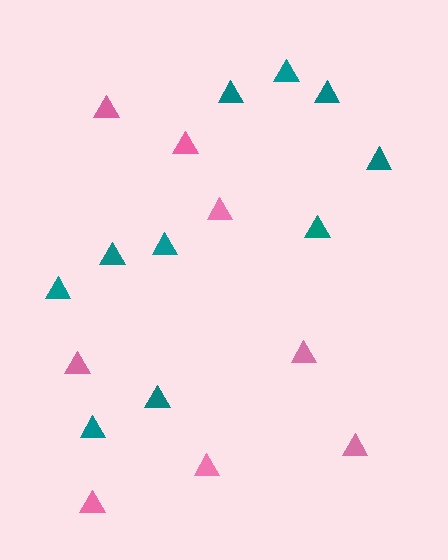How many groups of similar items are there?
There are 2 groups: one group of teal triangles (10) and one group of pink triangles (8).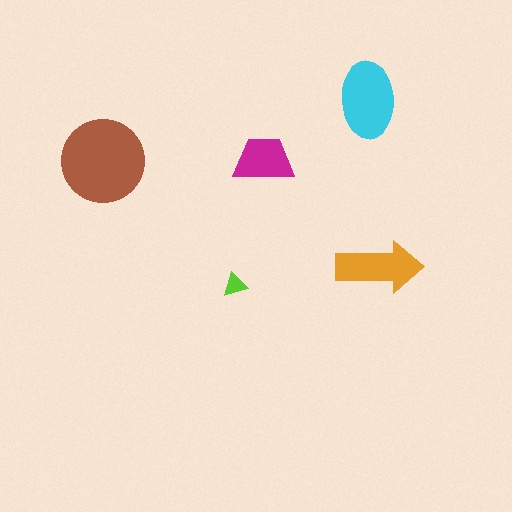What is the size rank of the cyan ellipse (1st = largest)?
2nd.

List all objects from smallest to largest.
The lime triangle, the magenta trapezoid, the orange arrow, the cyan ellipse, the brown circle.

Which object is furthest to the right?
The orange arrow is rightmost.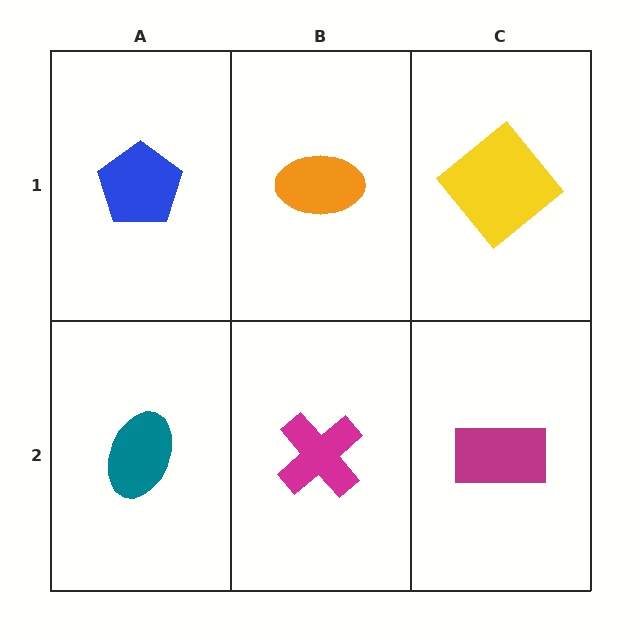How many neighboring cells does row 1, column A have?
2.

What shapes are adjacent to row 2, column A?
A blue pentagon (row 1, column A), a magenta cross (row 2, column B).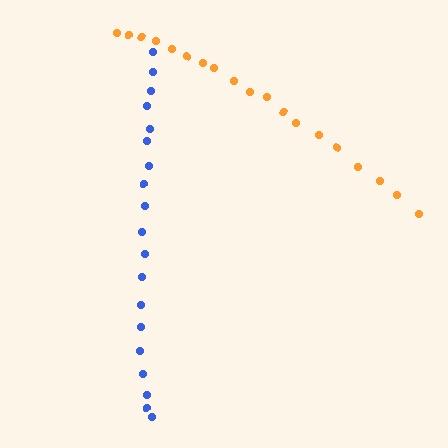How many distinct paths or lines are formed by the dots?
There are 2 distinct paths.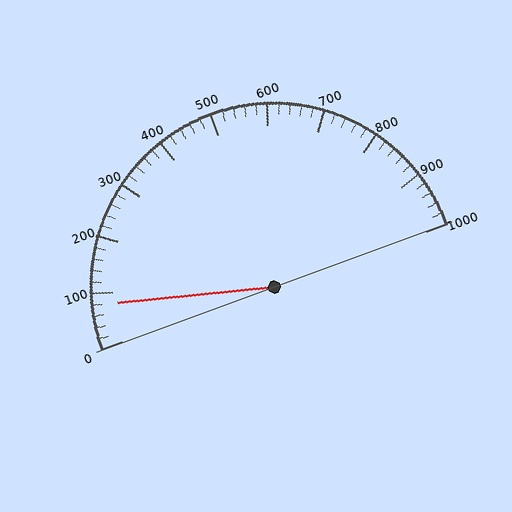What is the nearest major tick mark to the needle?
The nearest major tick mark is 100.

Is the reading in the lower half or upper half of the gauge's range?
The reading is in the lower half of the range (0 to 1000).